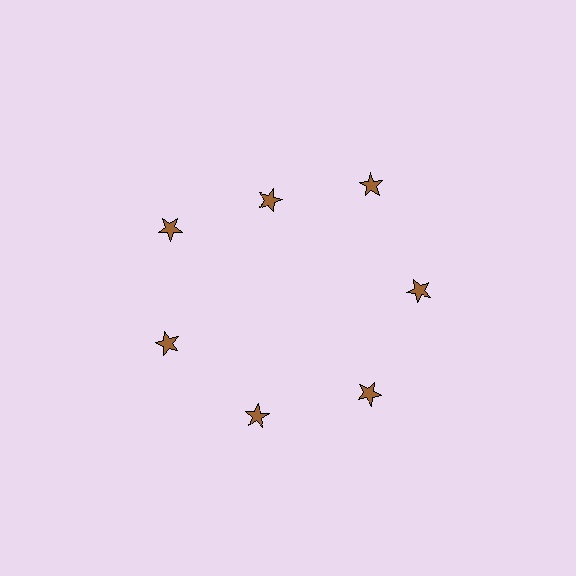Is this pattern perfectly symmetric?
No. The 7 brown stars are arranged in a ring, but one element near the 12 o'clock position is pulled inward toward the center, breaking the 7-fold rotational symmetry.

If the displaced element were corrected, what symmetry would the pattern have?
It would have 7-fold rotational symmetry — the pattern would map onto itself every 51 degrees.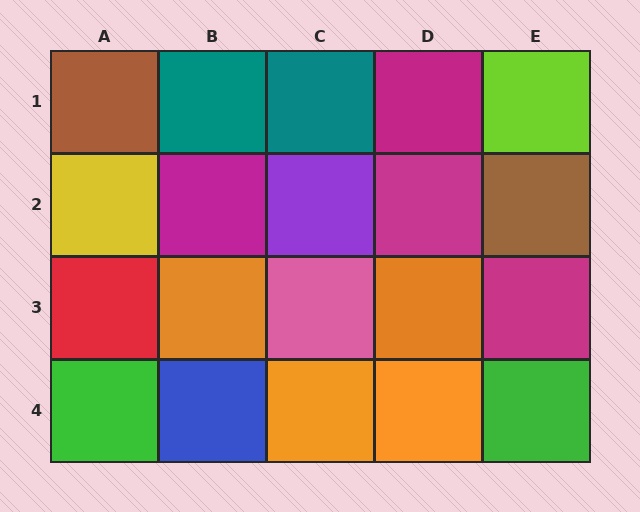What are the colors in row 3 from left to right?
Red, orange, pink, orange, magenta.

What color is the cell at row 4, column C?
Orange.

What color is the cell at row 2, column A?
Yellow.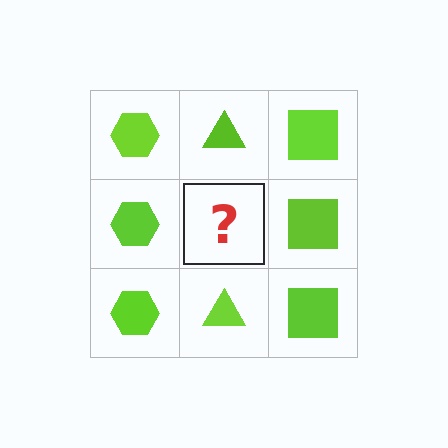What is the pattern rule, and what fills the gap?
The rule is that each column has a consistent shape. The gap should be filled with a lime triangle.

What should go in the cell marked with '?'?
The missing cell should contain a lime triangle.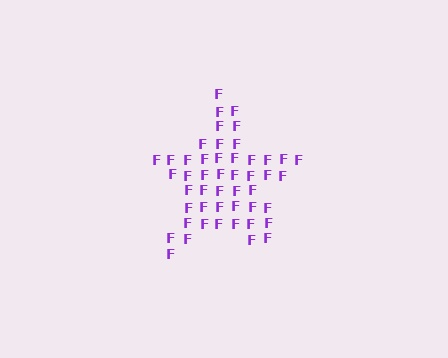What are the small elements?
The small elements are letter F's.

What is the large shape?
The large shape is a star.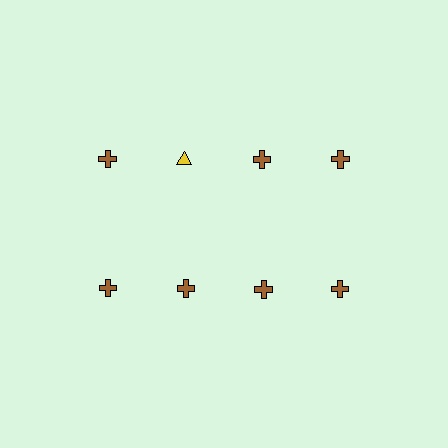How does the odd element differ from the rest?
It differs in both color (yellow instead of brown) and shape (triangle instead of cross).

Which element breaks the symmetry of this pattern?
The yellow triangle in the top row, second from left column breaks the symmetry. All other shapes are brown crosses.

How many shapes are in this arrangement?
There are 8 shapes arranged in a grid pattern.